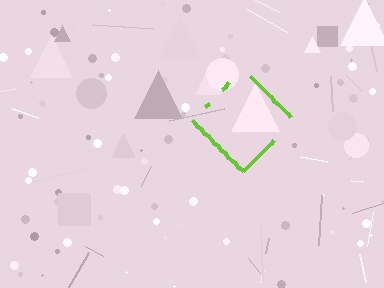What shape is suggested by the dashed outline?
The dashed outline suggests a diamond.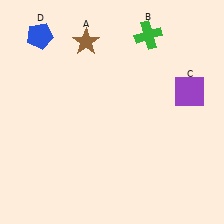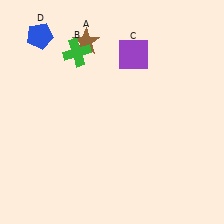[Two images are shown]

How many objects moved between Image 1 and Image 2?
2 objects moved between the two images.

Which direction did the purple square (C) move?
The purple square (C) moved left.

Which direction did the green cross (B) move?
The green cross (B) moved left.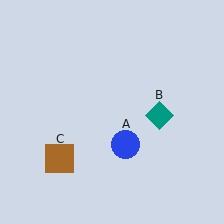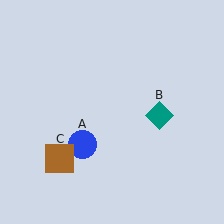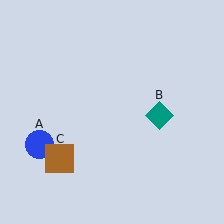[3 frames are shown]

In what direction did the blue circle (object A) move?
The blue circle (object A) moved left.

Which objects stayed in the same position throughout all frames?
Teal diamond (object B) and brown square (object C) remained stationary.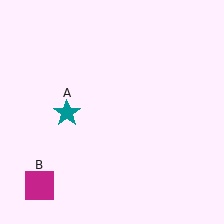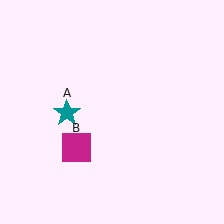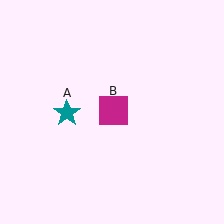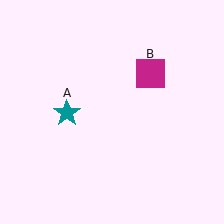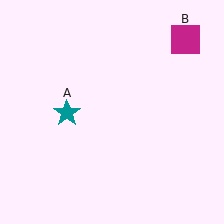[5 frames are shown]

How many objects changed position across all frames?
1 object changed position: magenta square (object B).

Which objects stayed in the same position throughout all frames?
Teal star (object A) remained stationary.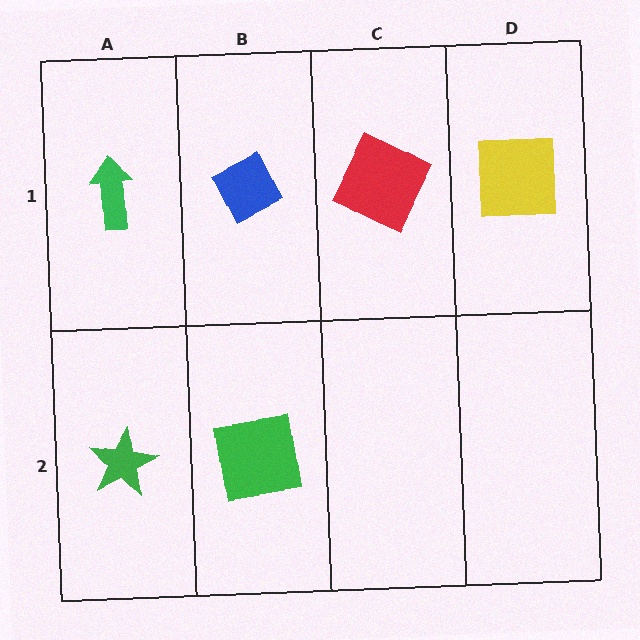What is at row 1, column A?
A green arrow.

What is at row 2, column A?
A green star.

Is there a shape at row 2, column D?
No, that cell is empty.